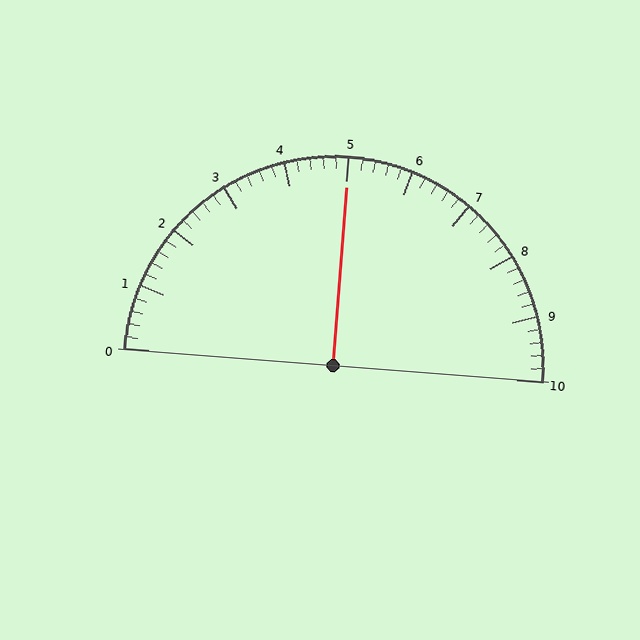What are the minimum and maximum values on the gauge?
The gauge ranges from 0 to 10.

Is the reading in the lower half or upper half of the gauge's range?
The reading is in the upper half of the range (0 to 10).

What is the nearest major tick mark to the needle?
The nearest major tick mark is 5.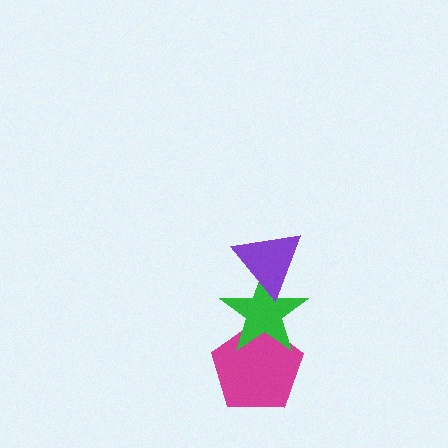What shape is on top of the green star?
The purple triangle is on top of the green star.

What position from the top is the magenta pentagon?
The magenta pentagon is 3rd from the top.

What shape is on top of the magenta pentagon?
The green star is on top of the magenta pentagon.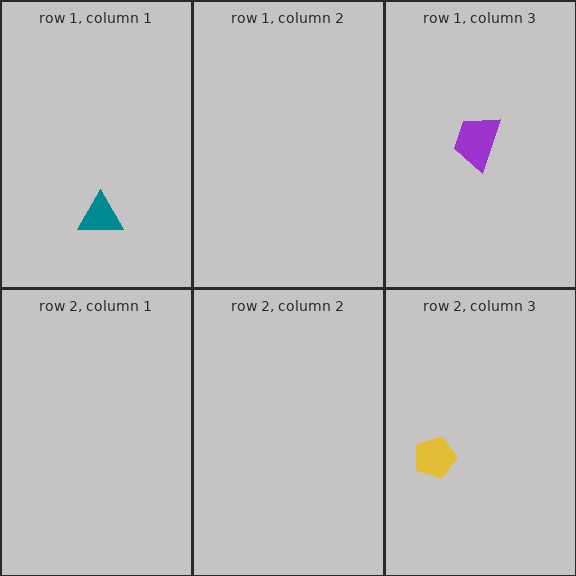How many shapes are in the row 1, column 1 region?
1.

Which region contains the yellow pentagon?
The row 2, column 3 region.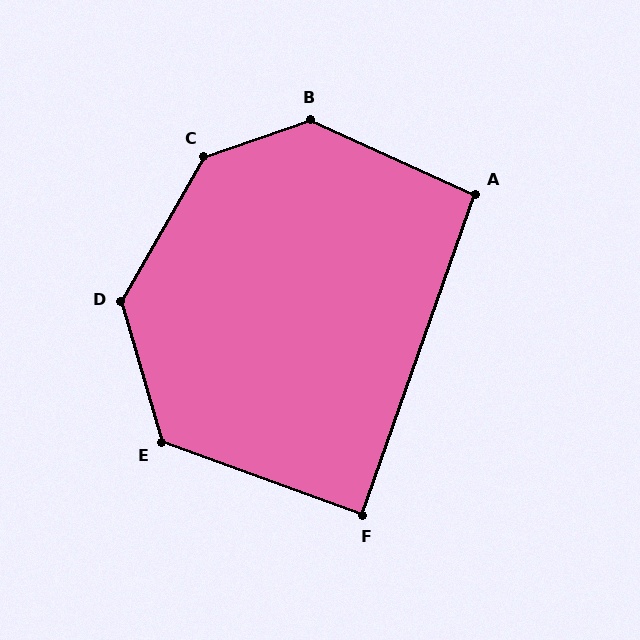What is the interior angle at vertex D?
Approximately 134 degrees (obtuse).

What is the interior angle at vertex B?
Approximately 137 degrees (obtuse).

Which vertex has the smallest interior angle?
F, at approximately 89 degrees.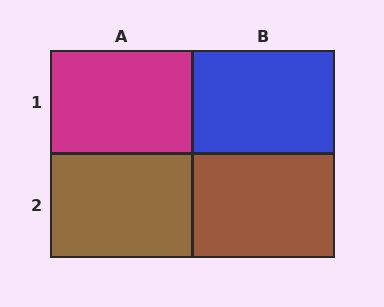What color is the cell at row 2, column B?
Brown.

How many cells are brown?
2 cells are brown.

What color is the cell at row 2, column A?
Brown.